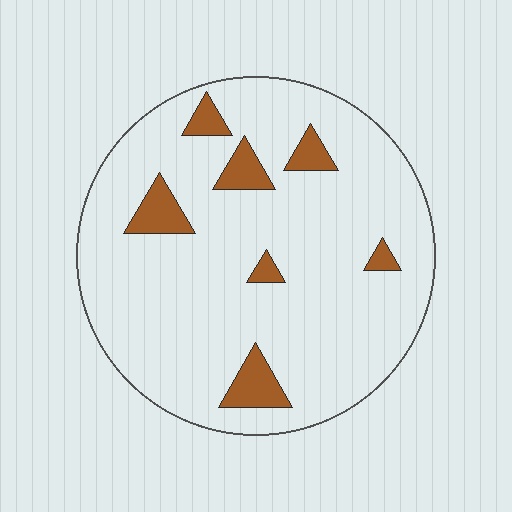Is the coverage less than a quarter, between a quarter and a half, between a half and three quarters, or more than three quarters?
Less than a quarter.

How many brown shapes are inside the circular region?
7.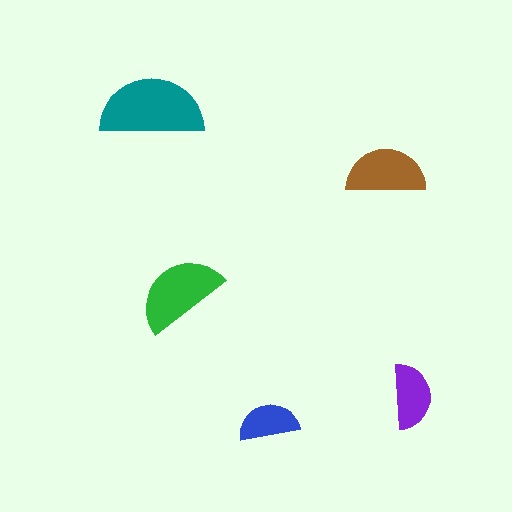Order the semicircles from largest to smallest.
the teal one, the green one, the brown one, the purple one, the blue one.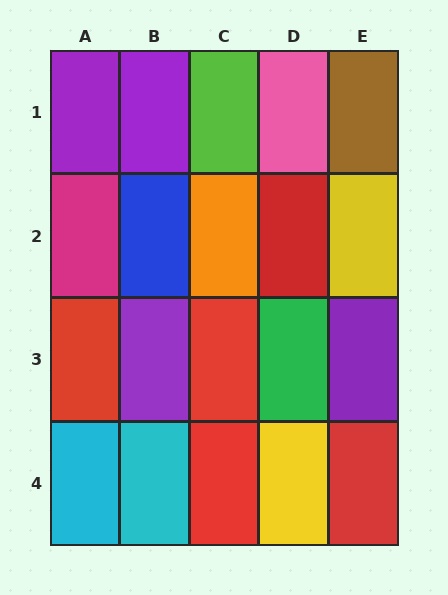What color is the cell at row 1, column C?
Lime.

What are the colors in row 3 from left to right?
Red, purple, red, green, purple.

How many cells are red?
5 cells are red.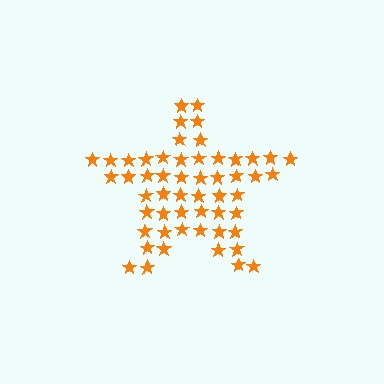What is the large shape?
The large shape is a star.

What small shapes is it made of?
It is made of small stars.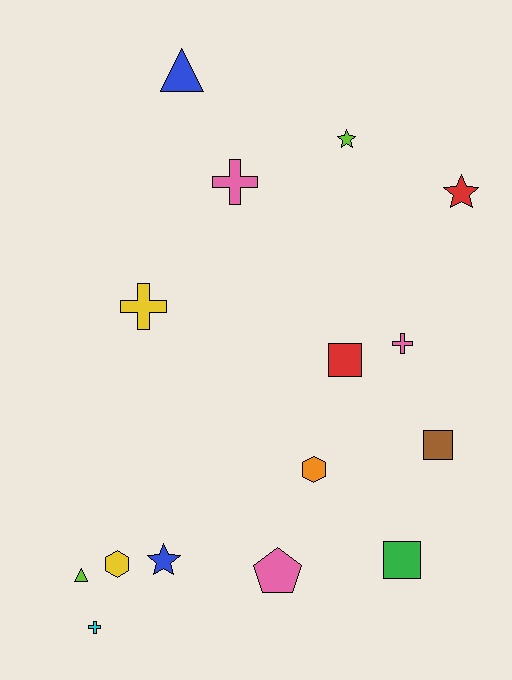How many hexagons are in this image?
There are 2 hexagons.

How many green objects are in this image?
There is 1 green object.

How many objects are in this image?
There are 15 objects.